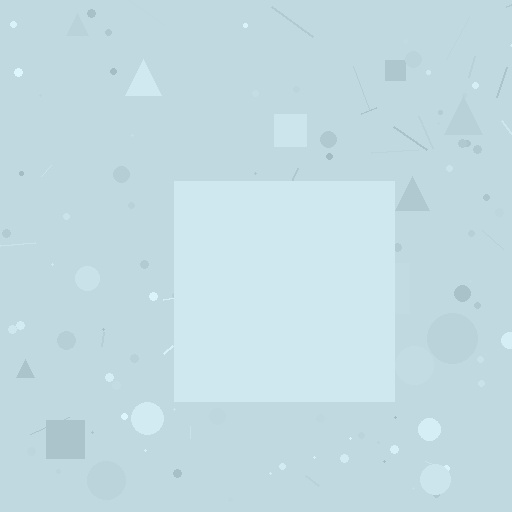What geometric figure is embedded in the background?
A square is embedded in the background.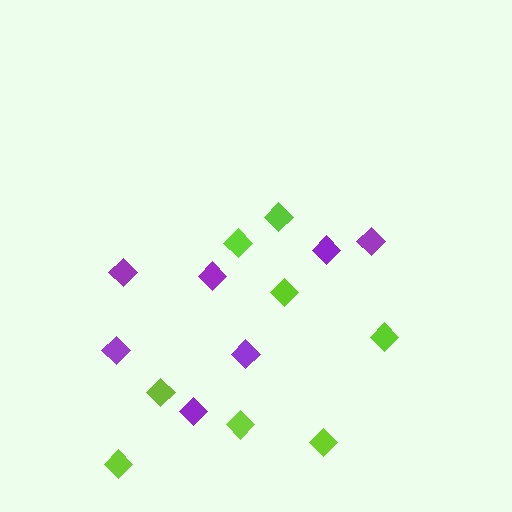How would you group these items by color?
There are 2 groups: one group of purple diamonds (7) and one group of lime diamonds (8).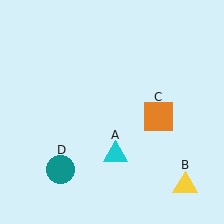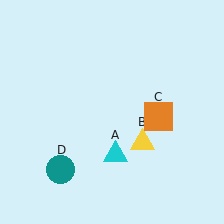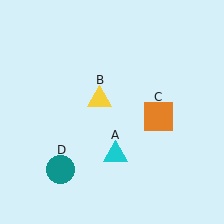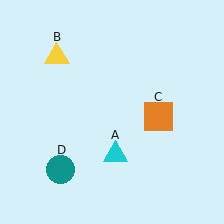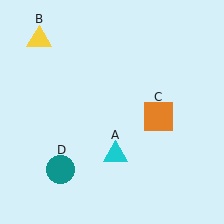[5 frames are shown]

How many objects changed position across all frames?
1 object changed position: yellow triangle (object B).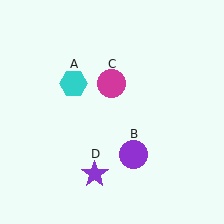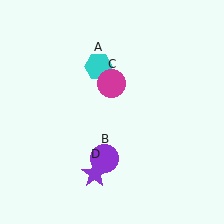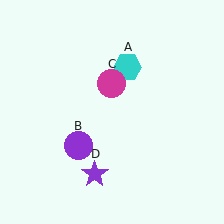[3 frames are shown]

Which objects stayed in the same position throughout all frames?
Magenta circle (object C) and purple star (object D) remained stationary.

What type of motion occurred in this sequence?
The cyan hexagon (object A), purple circle (object B) rotated clockwise around the center of the scene.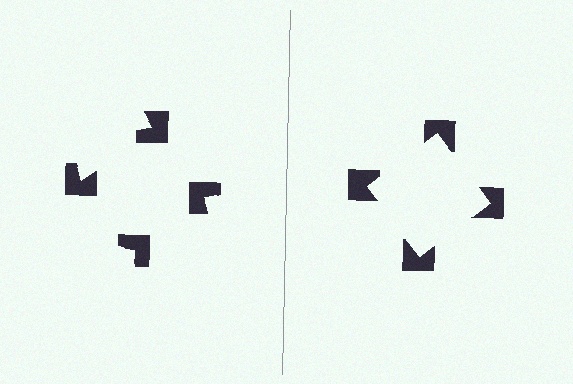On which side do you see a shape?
An illusory square appears on the right side. On the left side the wedge cuts are rotated, so no coherent shape forms.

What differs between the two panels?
The notched squares are positioned identically on both sides; only the wedge orientations differ. On the right they align to a square; on the left they are misaligned.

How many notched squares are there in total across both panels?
8 — 4 on each side.